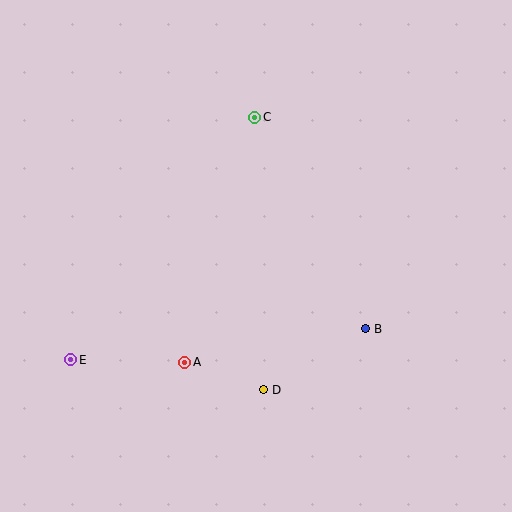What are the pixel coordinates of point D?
Point D is at (264, 390).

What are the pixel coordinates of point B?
Point B is at (366, 329).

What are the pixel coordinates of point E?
Point E is at (71, 360).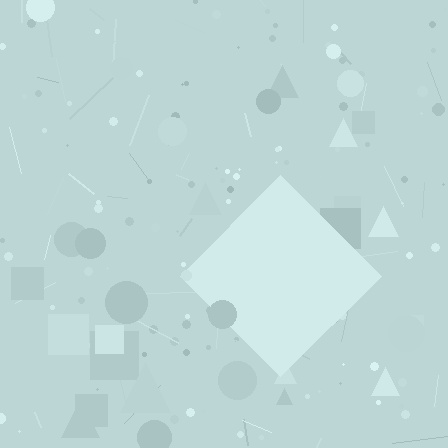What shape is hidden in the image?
A diamond is hidden in the image.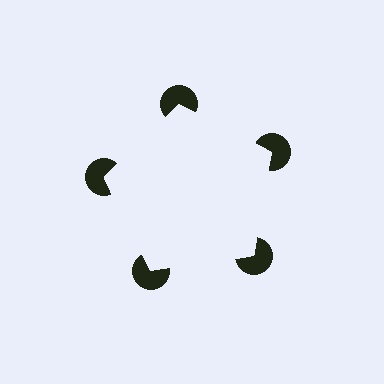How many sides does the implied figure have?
5 sides.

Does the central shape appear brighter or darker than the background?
It typically appears slightly brighter than the background, even though no actual brightness change is drawn.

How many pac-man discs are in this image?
There are 5 — one at each vertex of the illusory pentagon.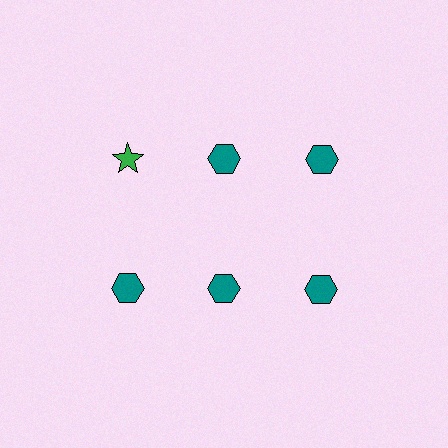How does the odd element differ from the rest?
It differs in both color (green instead of teal) and shape (star instead of hexagon).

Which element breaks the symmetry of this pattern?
The green star in the top row, leftmost column breaks the symmetry. All other shapes are teal hexagons.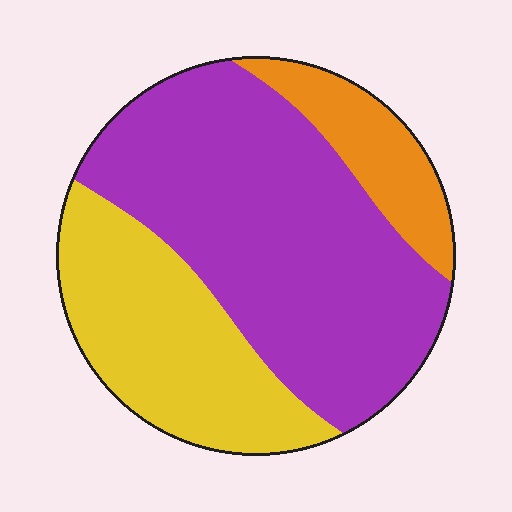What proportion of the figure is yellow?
Yellow takes up about one third (1/3) of the figure.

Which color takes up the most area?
Purple, at roughly 55%.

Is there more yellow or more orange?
Yellow.